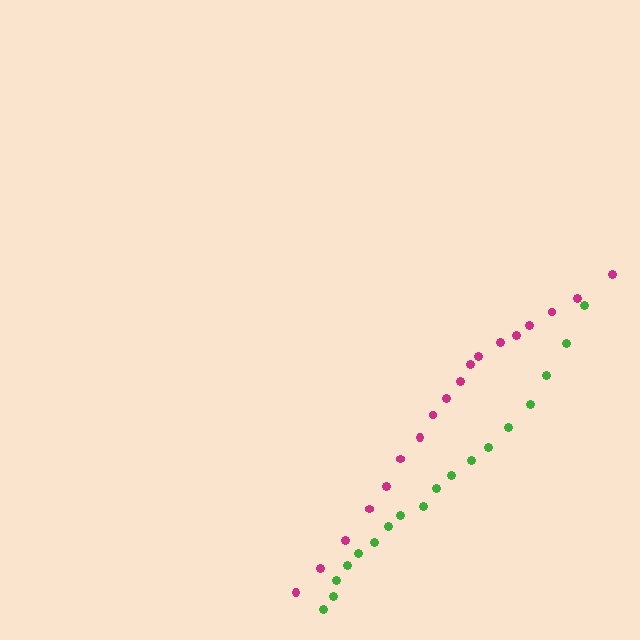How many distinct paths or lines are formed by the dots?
There are 2 distinct paths.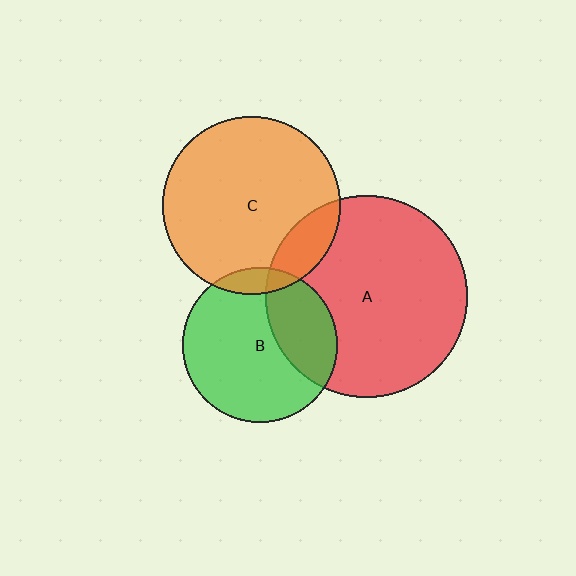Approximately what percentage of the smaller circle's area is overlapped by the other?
Approximately 10%.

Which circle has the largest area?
Circle A (red).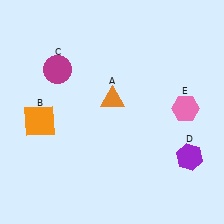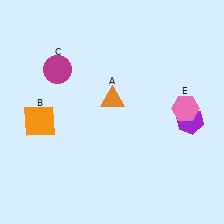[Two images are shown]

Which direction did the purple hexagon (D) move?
The purple hexagon (D) moved up.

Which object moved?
The purple hexagon (D) moved up.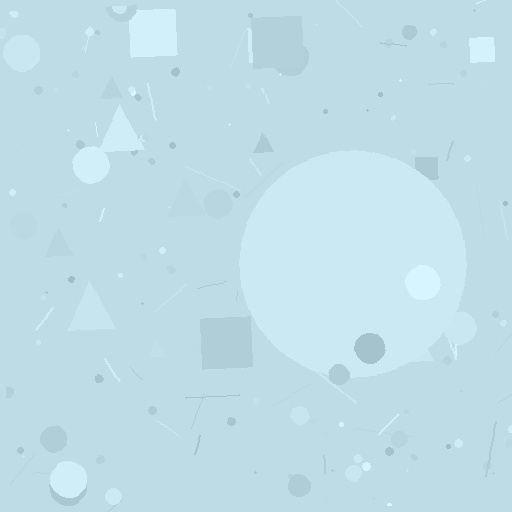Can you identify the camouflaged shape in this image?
The camouflaged shape is a circle.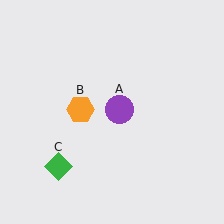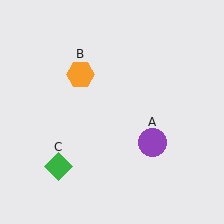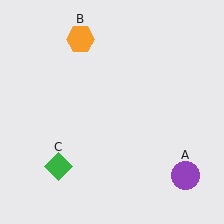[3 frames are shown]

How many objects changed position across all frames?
2 objects changed position: purple circle (object A), orange hexagon (object B).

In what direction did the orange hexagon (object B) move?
The orange hexagon (object B) moved up.